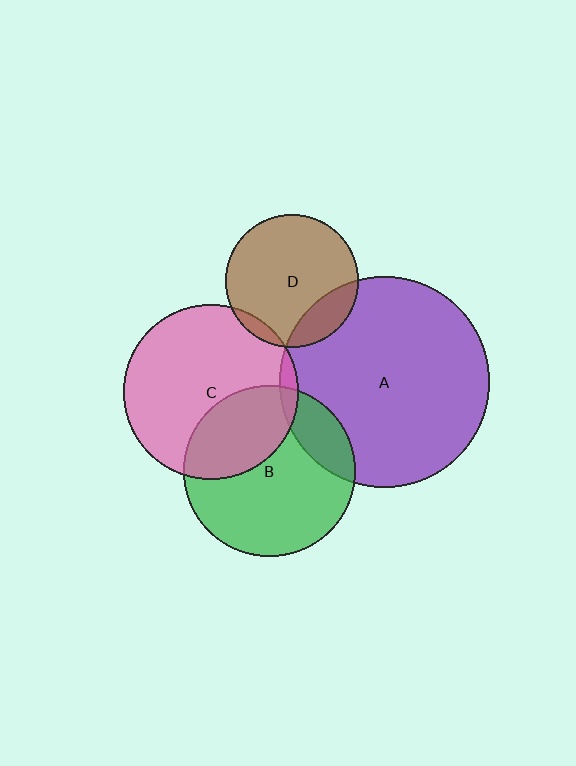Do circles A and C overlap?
Yes.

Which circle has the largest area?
Circle A (purple).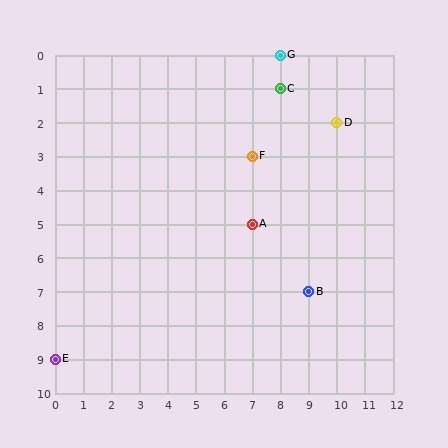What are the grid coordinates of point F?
Point F is at grid coordinates (7, 3).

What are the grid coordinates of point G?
Point G is at grid coordinates (8, 0).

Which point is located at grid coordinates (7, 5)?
Point A is at (7, 5).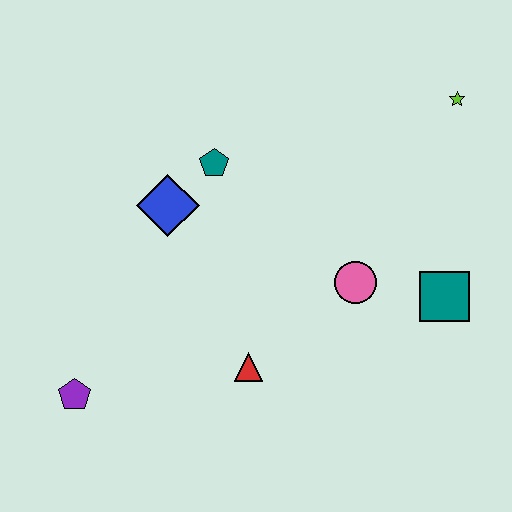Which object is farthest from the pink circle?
The purple pentagon is farthest from the pink circle.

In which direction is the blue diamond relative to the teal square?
The blue diamond is to the left of the teal square.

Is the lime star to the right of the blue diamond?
Yes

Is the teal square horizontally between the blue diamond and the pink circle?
No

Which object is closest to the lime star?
The teal square is closest to the lime star.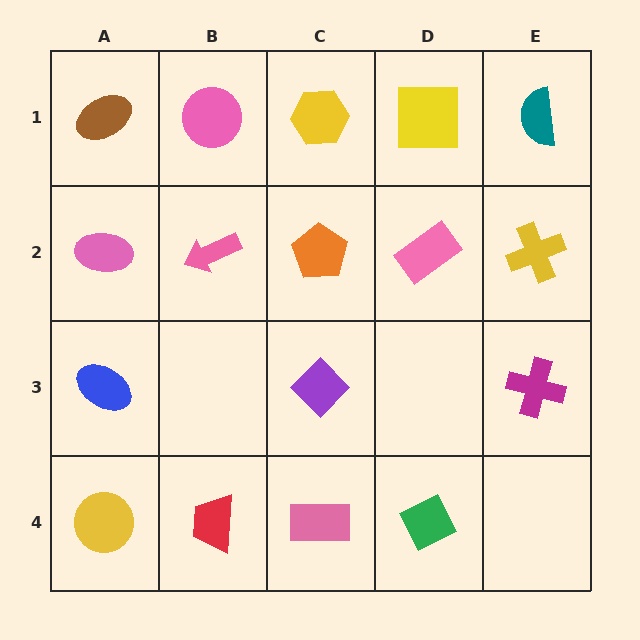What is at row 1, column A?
A brown ellipse.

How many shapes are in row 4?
4 shapes.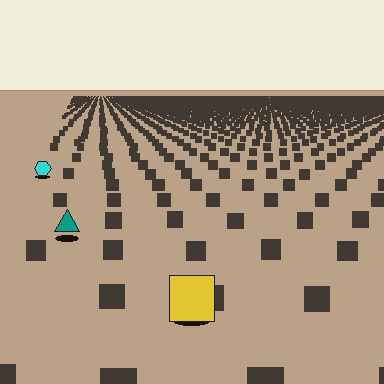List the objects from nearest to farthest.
From nearest to farthest: the yellow square, the teal triangle, the cyan hexagon.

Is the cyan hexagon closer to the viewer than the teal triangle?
No. The teal triangle is closer — you can tell from the texture gradient: the ground texture is coarser near it.